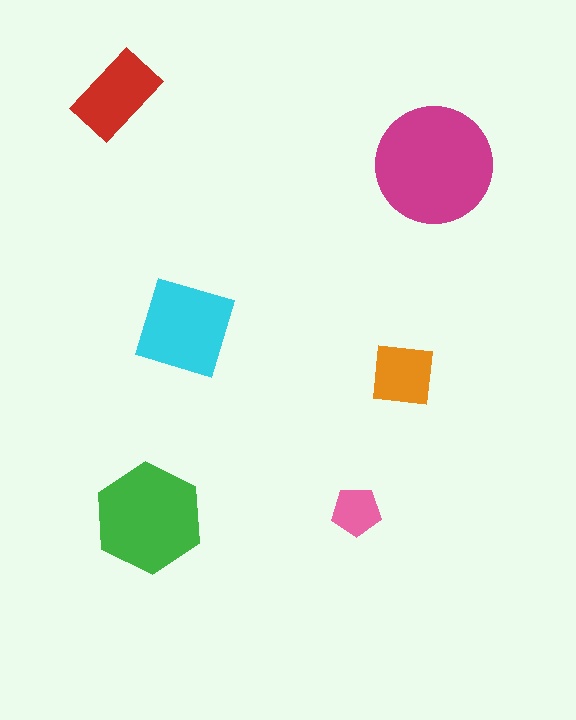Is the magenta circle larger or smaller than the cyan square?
Larger.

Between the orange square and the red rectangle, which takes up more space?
The red rectangle.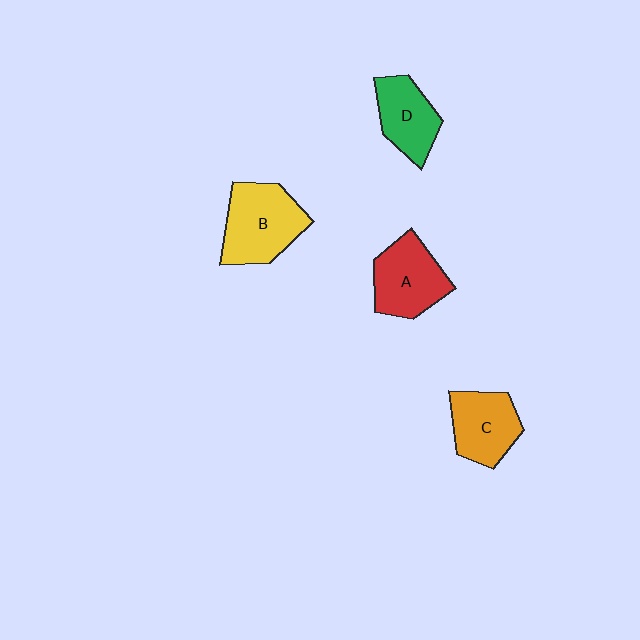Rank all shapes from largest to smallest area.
From largest to smallest: B (yellow), A (red), C (orange), D (green).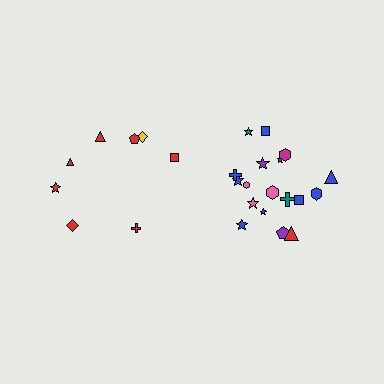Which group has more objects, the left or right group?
The right group.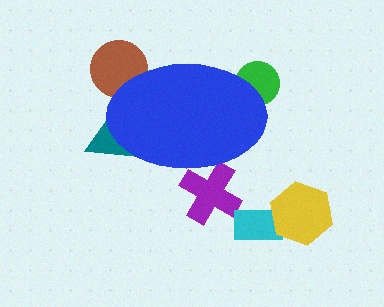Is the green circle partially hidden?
Yes, the green circle is partially hidden behind the blue ellipse.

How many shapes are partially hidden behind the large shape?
4 shapes are partially hidden.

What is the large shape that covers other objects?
A blue ellipse.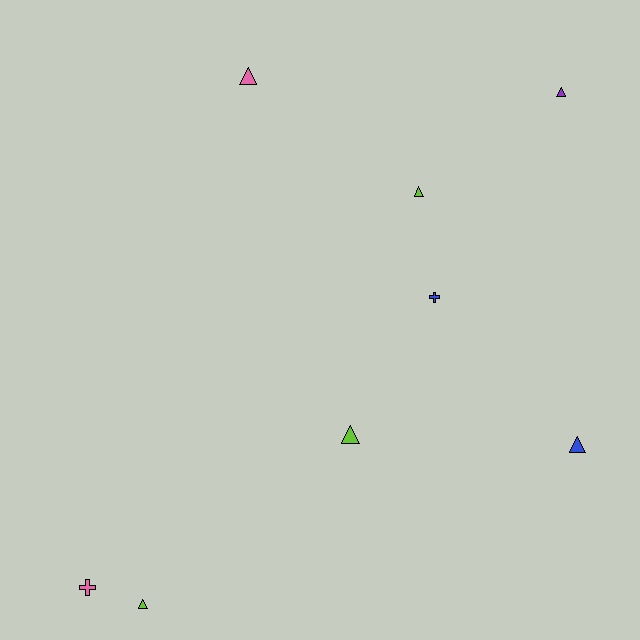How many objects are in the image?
There are 8 objects.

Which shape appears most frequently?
Triangle, with 6 objects.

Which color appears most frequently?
Lime, with 3 objects.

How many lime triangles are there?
There are 3 lime triangles.